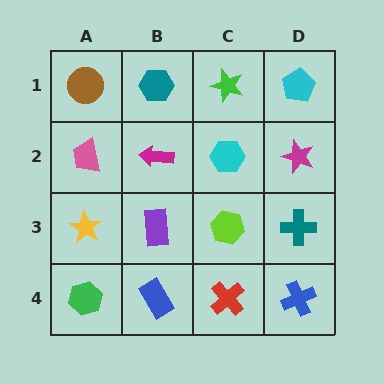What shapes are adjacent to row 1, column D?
A magenta star (row 2, column D), a green star (row 1, column C).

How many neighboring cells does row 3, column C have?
4.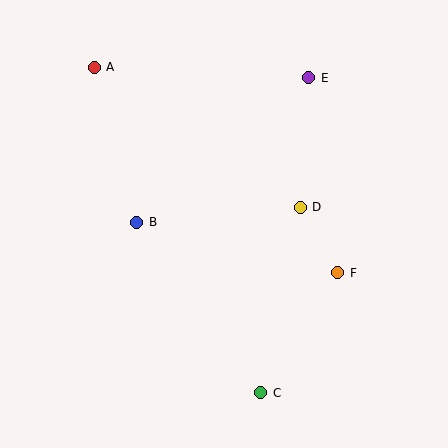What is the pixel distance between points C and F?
The distance between C and F is 143 pixels.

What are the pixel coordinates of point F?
Point F is at (338, 273).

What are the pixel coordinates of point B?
Point B is at (137, 222).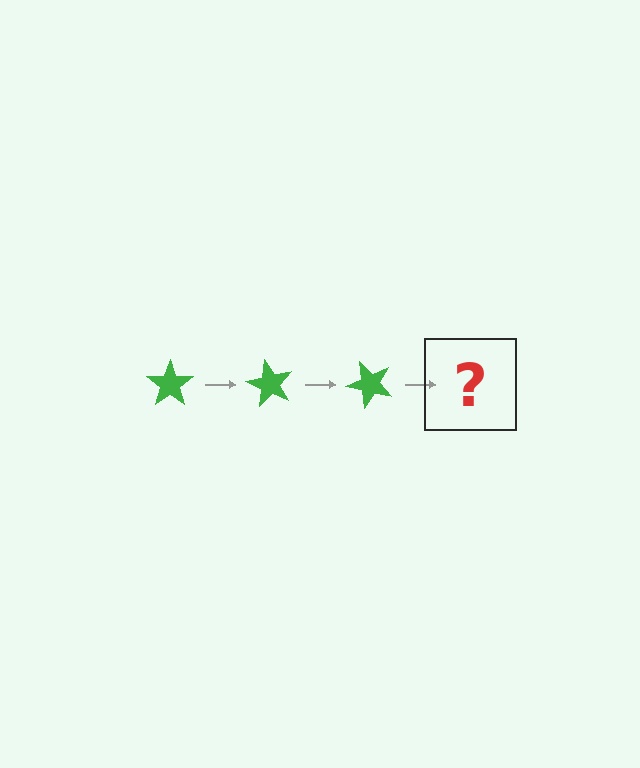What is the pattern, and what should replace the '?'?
The pattern is that the star rotates 60 degrees each step. The '?' should be a green star rotated 180 degrees.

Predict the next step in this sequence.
The next step is a green star rotated 180 degrees.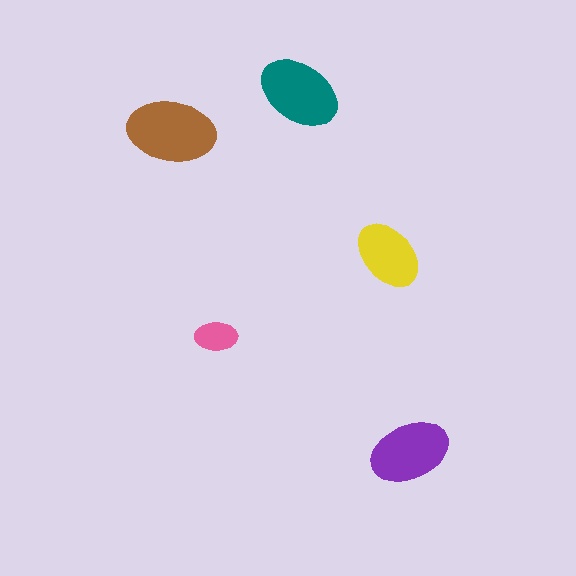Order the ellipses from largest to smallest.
the brown one, the teal one, the purple one, the yellow one, the pink one.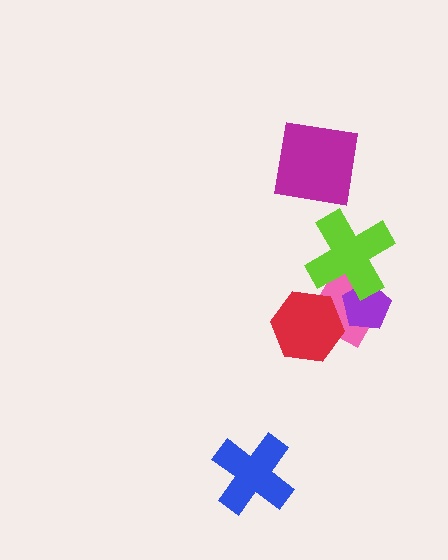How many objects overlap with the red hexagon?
1 object overlaps with the red hexagon.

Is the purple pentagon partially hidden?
Yes, it is partially covered by another shape.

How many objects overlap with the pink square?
3 objects overlap with the pink square.